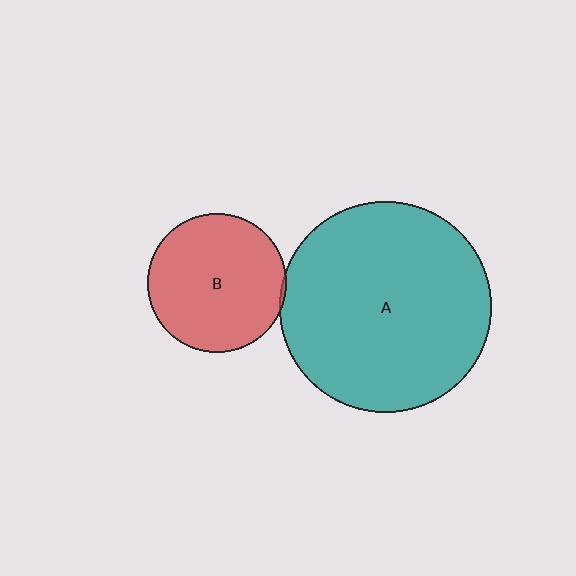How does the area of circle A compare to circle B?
Approximately 2.3 times.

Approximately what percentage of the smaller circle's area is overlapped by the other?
Approximately 5%.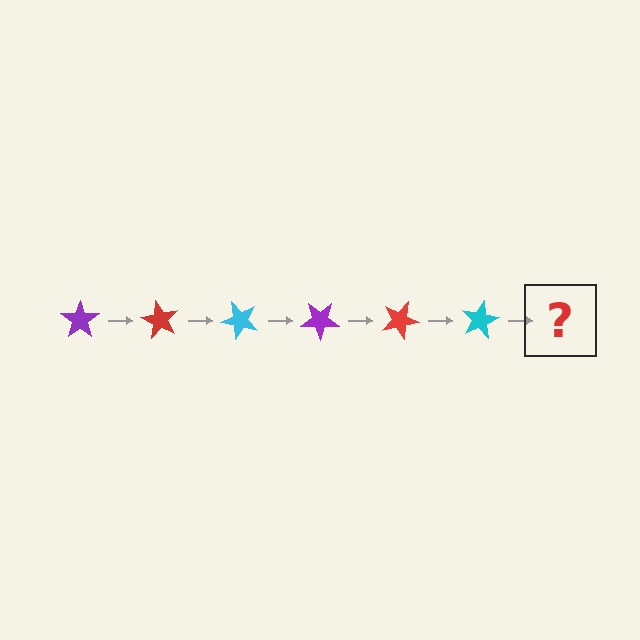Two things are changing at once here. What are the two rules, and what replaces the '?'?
The two rules are that it rotates 60 degrees each step and the color cycles through purple, red, and cyan. The '?' should be a purple star, rotated 360 degrees from the start.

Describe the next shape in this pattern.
It should be a purple star, rotated 360 degrees from the start.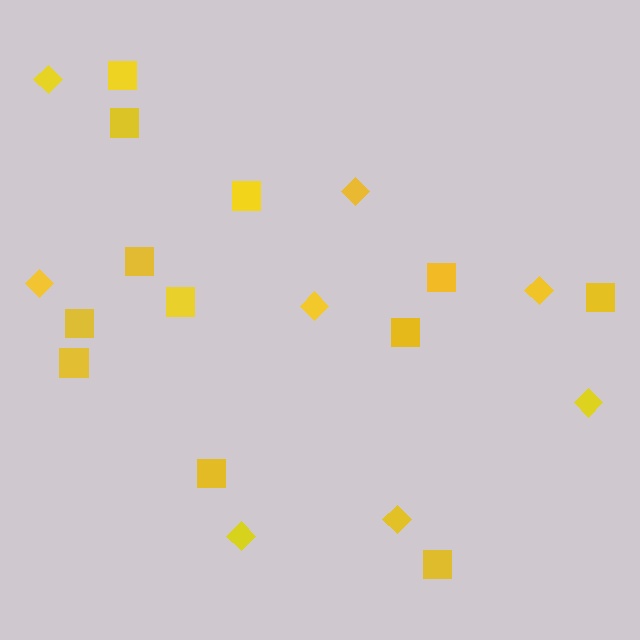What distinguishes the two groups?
There are 2 groups: one group of squares (12) and one group of diamonds (8).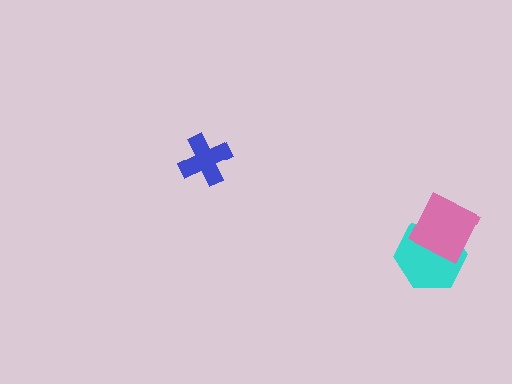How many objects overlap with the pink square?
1 object overlaps with the pink square.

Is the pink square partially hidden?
No, no other shape covers it.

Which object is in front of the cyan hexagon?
The pink square is in front of the cyan hexagon.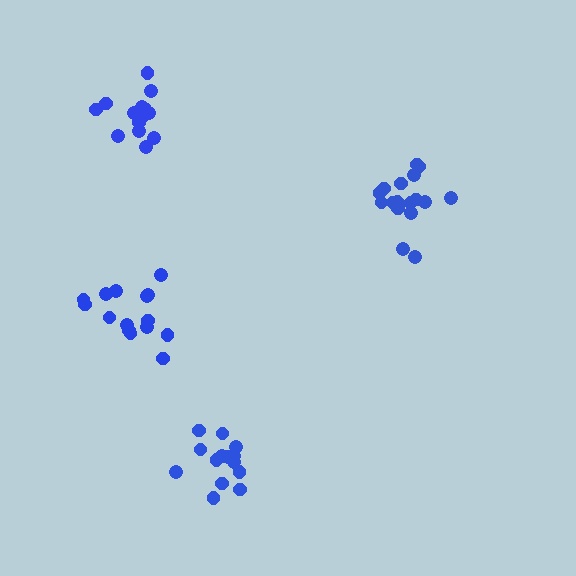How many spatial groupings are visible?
There are 4 spatial groupings.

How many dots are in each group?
Group 1: 16 dots, Group 2: 17 dots, Group 3: 15 dots, Group 4: 14 dots (62 total).